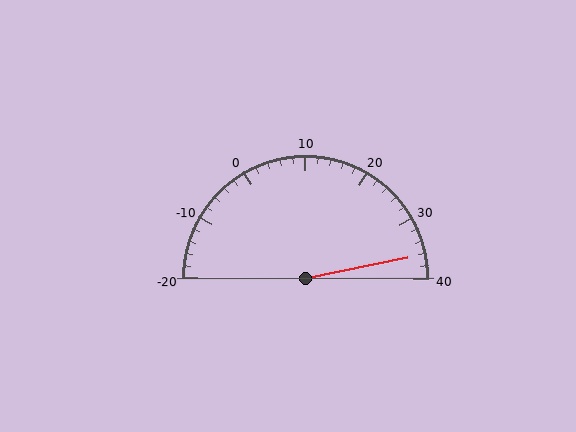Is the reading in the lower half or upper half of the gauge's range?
The reading is in the upper half of the range (-20 to 40).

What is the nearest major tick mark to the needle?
The nearest major tick mark is 40.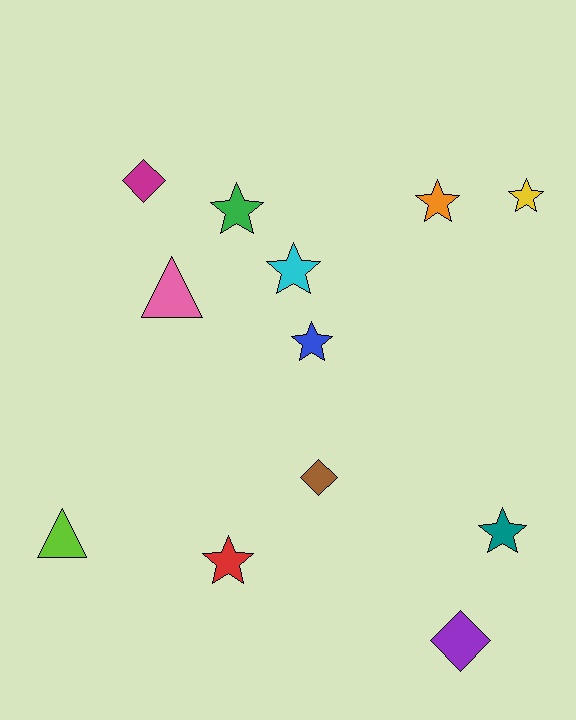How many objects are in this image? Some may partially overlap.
There are 12 objects.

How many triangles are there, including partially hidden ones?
There are 2 triangles.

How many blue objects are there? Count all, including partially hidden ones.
There is 1 blue object.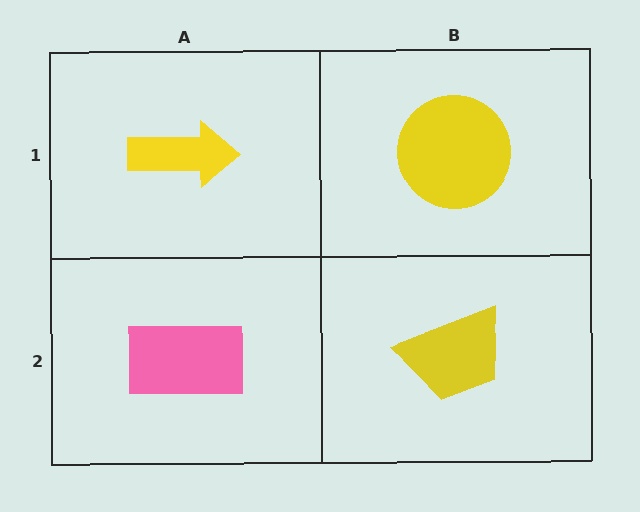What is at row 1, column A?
A yellow arrow.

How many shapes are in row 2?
2 shapes.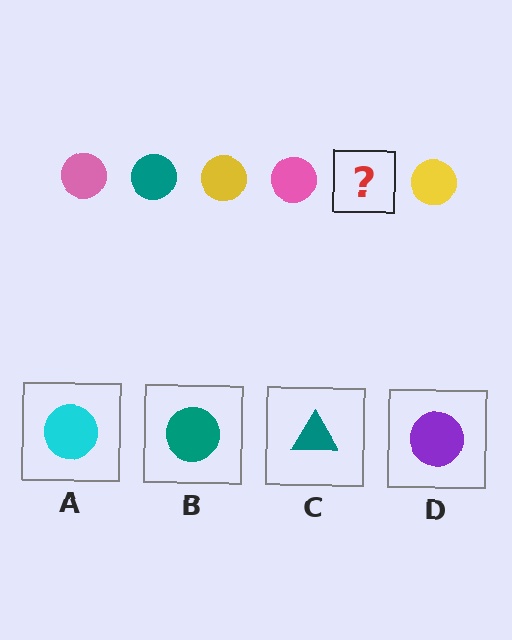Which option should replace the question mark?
Option B.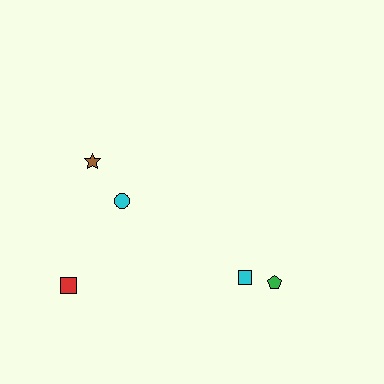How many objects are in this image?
There are 5 objects.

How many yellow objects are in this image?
There are no yellow objects.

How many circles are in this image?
There is 1 circle.